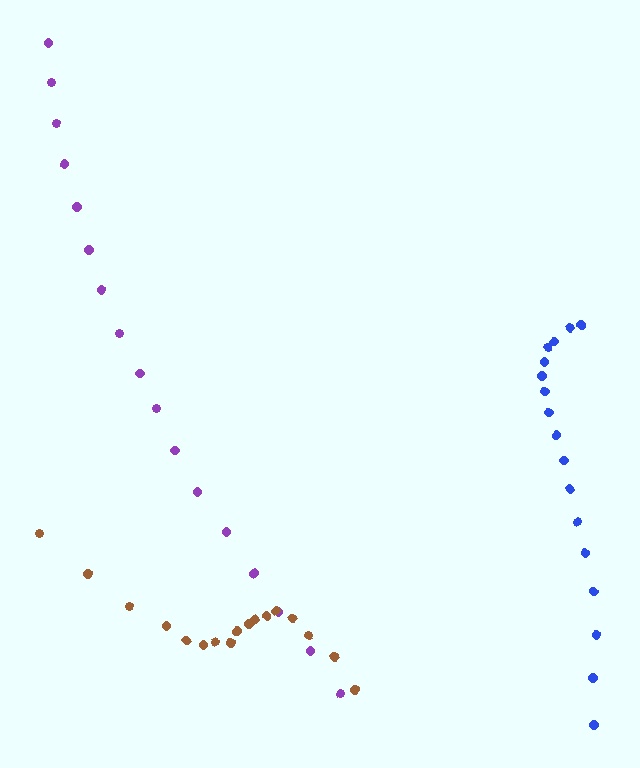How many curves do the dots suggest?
There are 3 distinct paths.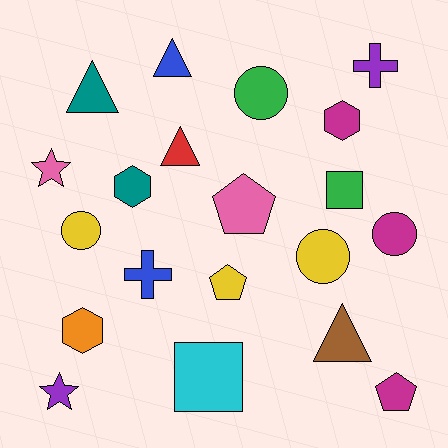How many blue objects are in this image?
There are 2 blue objects.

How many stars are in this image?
There are 2 stars.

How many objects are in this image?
There are 20 objects.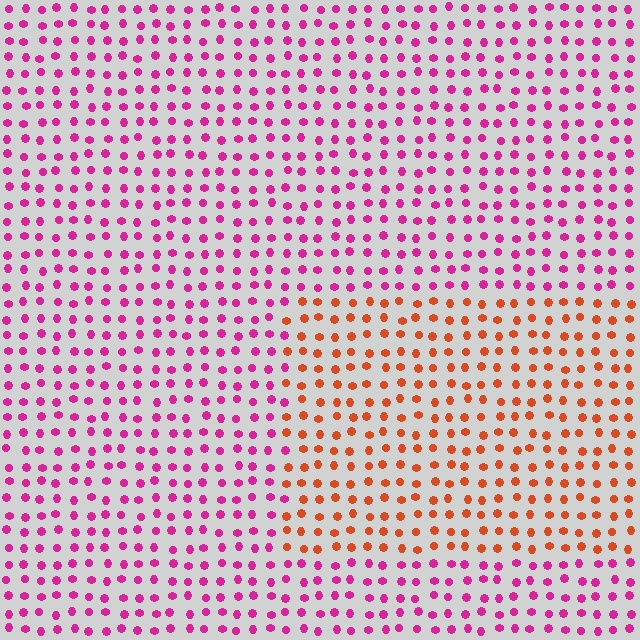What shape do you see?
I see a rectangle.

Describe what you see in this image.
The image is filled with small magenta elements in a uniform arrangement. A rectangle-shaped region is visible where the elements are tinted to a slightly different hue, forming a subtle color boundary.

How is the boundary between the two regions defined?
The boundary is defined purely by a slight shift in hue (about 53 degrees). Spacing, size, and orientation are identical on both sides.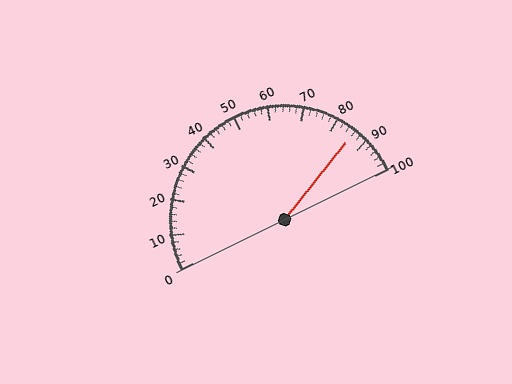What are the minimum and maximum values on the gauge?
The gauge ranges from 0 to 100.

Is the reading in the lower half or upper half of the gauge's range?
The reading is in the upper half of the range (0 to 100).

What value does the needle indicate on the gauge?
The needle indicates approximately 86.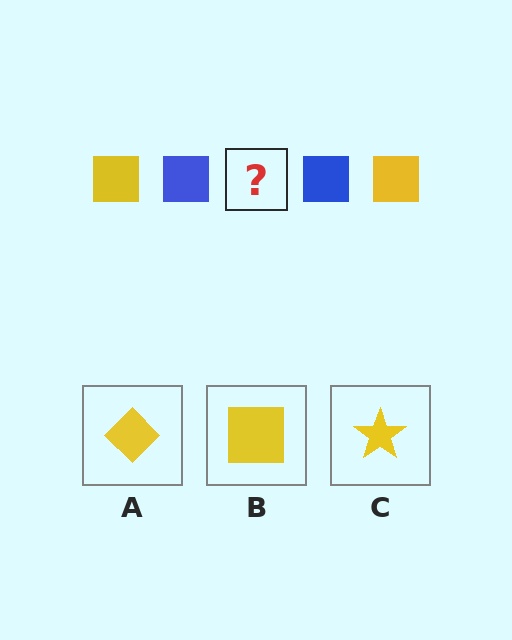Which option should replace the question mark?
Option B.